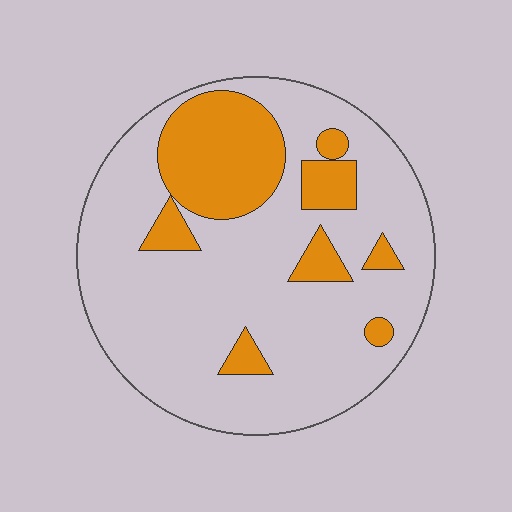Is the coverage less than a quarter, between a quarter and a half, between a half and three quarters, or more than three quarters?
Less than a quarter.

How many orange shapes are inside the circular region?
8.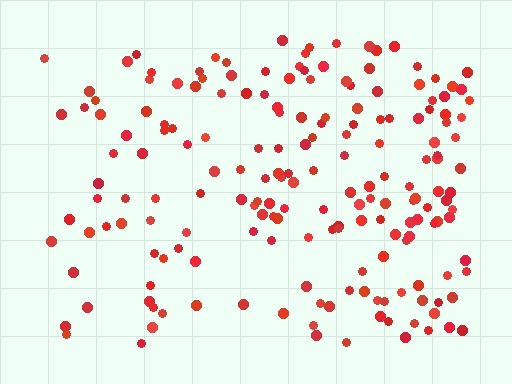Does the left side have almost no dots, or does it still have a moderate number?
Still a moderate number, just noticeably fewer than the right.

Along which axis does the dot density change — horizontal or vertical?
Horizontal.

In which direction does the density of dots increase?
From left to right, with the right side densest.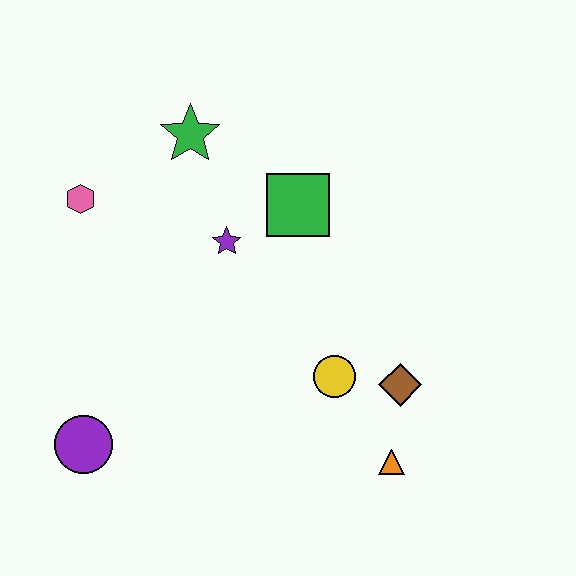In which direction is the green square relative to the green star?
The green square is to the right of the green star.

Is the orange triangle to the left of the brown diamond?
Yes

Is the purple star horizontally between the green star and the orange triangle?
Yes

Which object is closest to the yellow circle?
The brown diamond is closest to the yellow circle.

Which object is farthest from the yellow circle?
The pink hexagon is farthest from the yellow circle.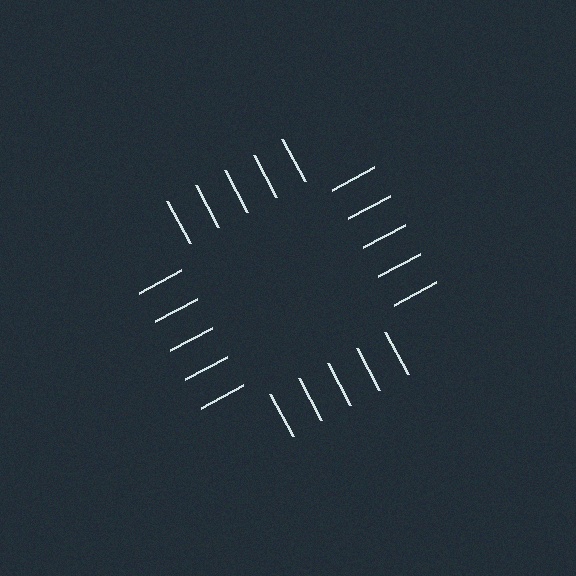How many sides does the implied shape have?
4 sides — the line-ends trace a square.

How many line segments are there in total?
20 — 5 along each of the 4 edges.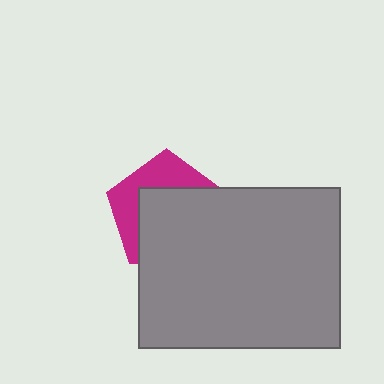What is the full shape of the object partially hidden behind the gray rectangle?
The partially hidden object is a magenta pentagon.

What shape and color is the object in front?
The object in front is a gray rectangle.